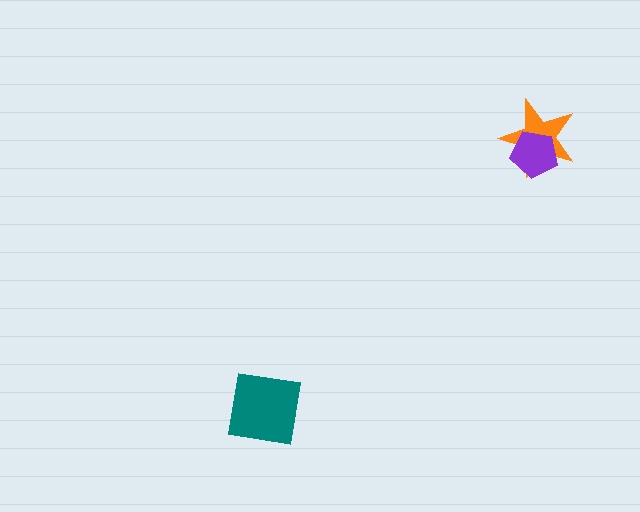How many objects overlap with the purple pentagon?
1 object overlaps with the purple pentagon.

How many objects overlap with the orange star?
1 object overlaps with the orange star.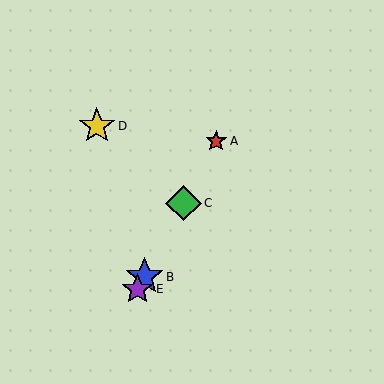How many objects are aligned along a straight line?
4 objects (A, B, C, E) are aligned along a straight line.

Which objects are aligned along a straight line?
Objects A, B, C, E are aligned along a straight line.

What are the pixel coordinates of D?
Object D is at (97, 126).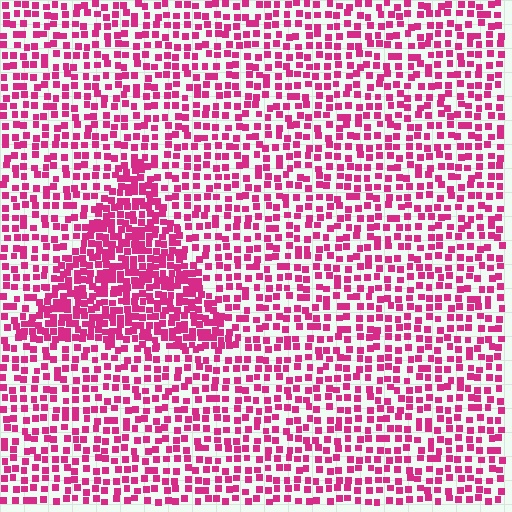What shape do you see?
I see a triangle.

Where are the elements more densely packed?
The elements are more densely packed inside the triangle boundary.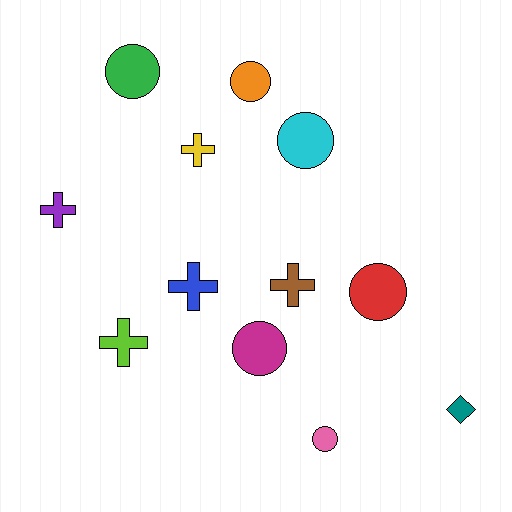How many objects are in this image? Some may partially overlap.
There are 12 objects.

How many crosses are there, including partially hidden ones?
There are 5 crosses.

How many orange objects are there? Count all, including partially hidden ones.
There is 1 orange object.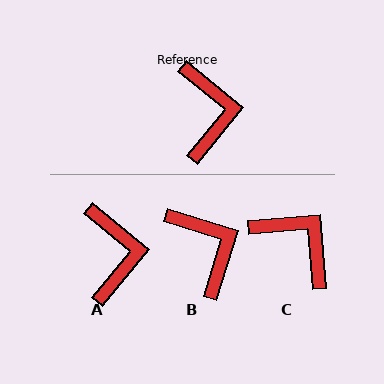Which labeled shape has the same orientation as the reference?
A.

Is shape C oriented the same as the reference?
No, it is off by about 44 degrees.